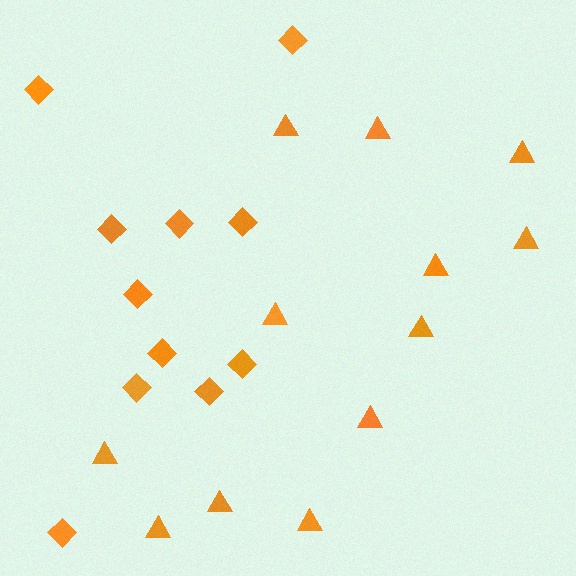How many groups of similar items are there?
There are 2 groups: one group of triangles (12) and one group of diamonds (11).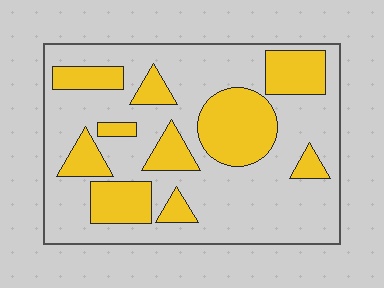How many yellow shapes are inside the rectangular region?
10.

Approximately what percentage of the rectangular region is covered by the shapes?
Approximately 30%.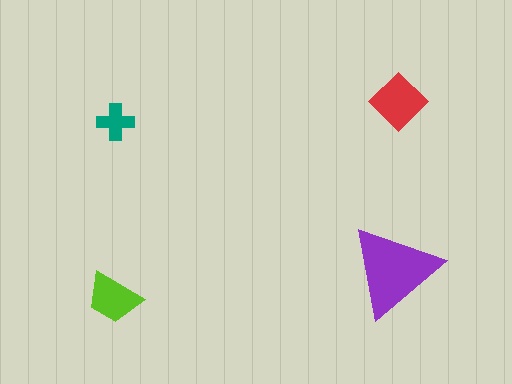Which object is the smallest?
The teal cross.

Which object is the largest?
The purple triangle.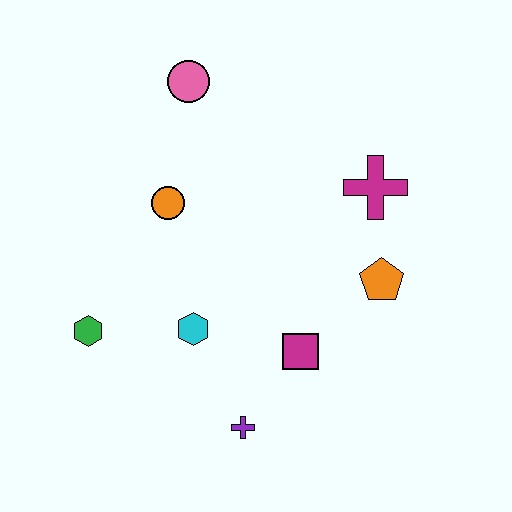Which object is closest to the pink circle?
The orange circle is closest to the pink circle.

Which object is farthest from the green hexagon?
The magenta cross is farthest from the green hexagon.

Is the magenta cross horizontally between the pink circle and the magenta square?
No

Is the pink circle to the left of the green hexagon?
No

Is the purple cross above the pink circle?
No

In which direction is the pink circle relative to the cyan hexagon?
The pink circle is above the cyan hexagon.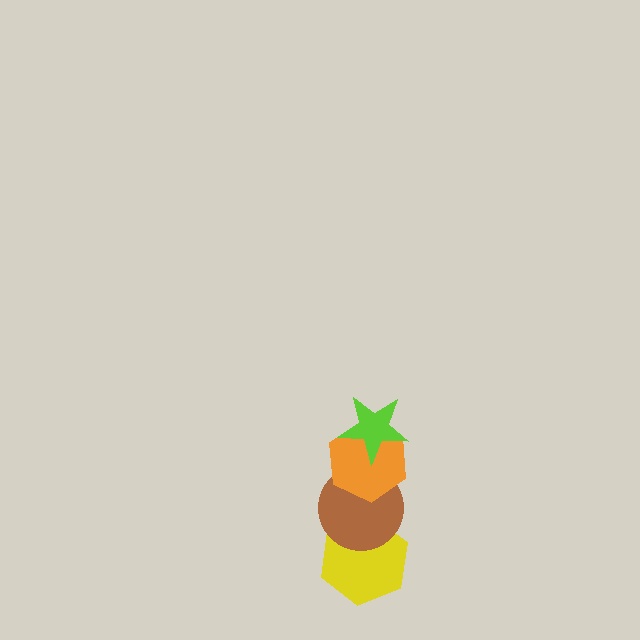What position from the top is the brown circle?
The brown circle is 3rd from the top.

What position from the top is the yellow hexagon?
The yellow hexagon is 4th from the top.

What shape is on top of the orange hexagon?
The lime star is on top of the orange hexagon.